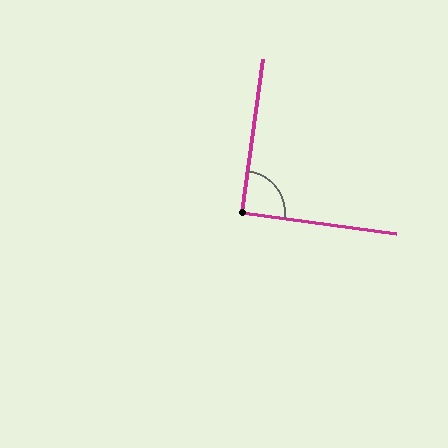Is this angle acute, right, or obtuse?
It is approximately a right angle.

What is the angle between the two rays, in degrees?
Approximately 90 degrees.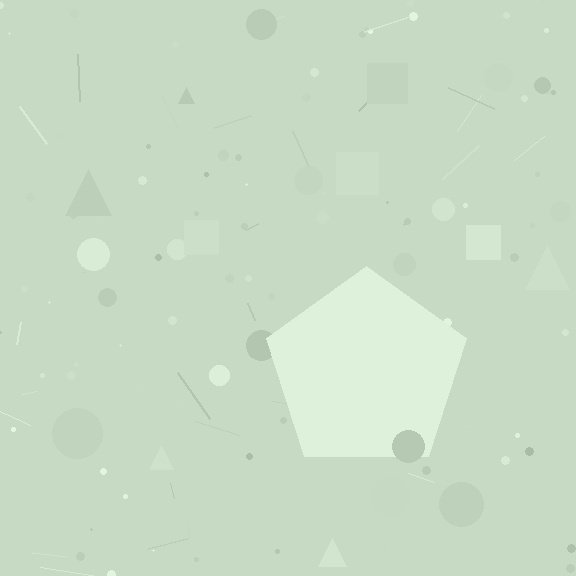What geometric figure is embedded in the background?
A pentagon is embedded in the background.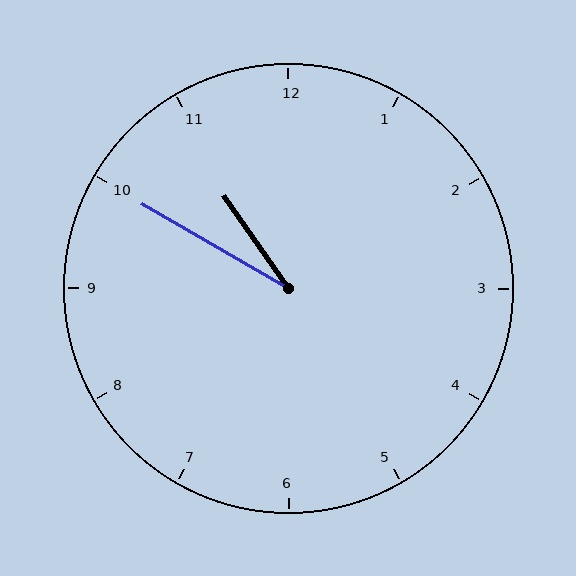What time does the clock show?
10:50.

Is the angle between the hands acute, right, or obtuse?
It is acute.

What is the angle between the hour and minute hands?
Approximately 25 degrees.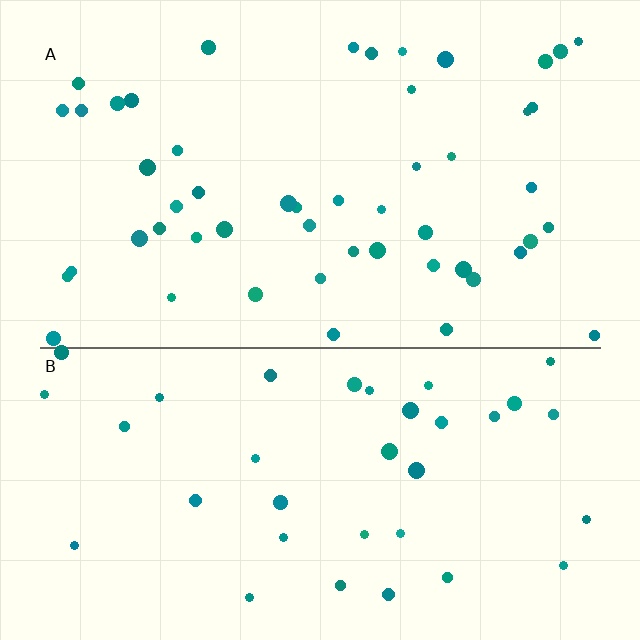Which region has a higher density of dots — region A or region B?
A (the top).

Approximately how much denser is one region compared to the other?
Approximately 1.4× — region A over region B.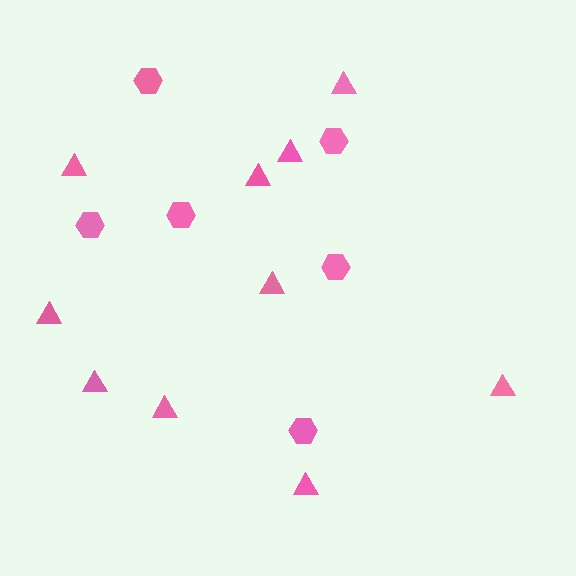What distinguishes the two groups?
There are 2 groups: one group of hexagons (6) and one group of triangles (10).